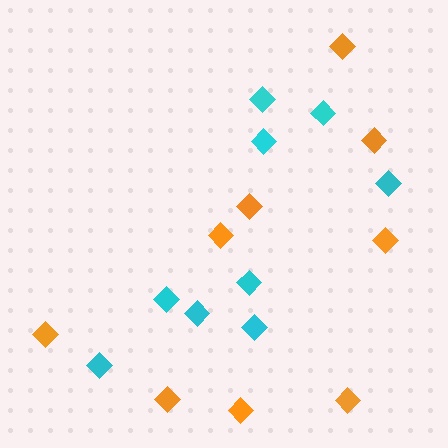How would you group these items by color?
There are 2 groups: one group of cyan diamonds (9) and one group of orange diamonds (9).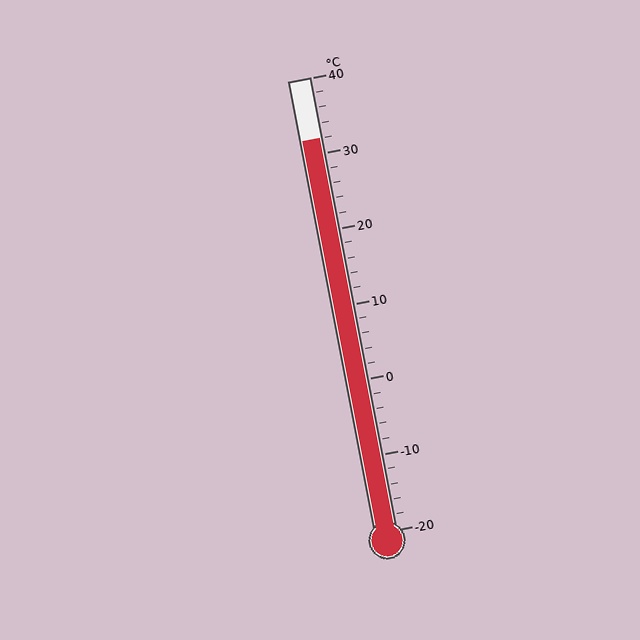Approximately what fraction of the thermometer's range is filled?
The thermometer is filled to approximately 85% of its range.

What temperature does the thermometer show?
The thermometer shows approximately 32°C.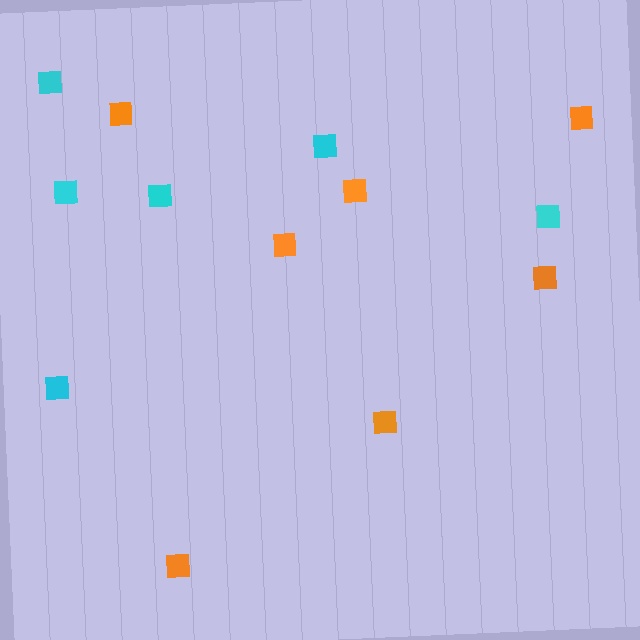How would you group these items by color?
There are 2 groups: one group of orange squares (7) and one group of cyan squares (6).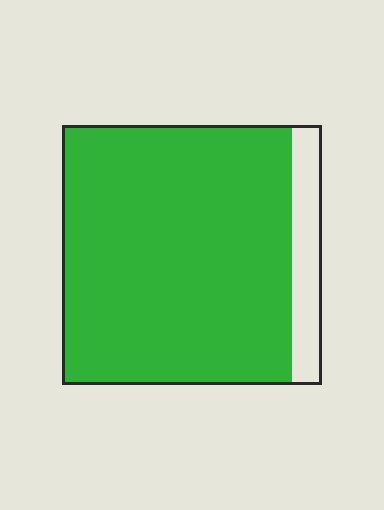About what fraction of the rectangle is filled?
About seven eighths (7/8).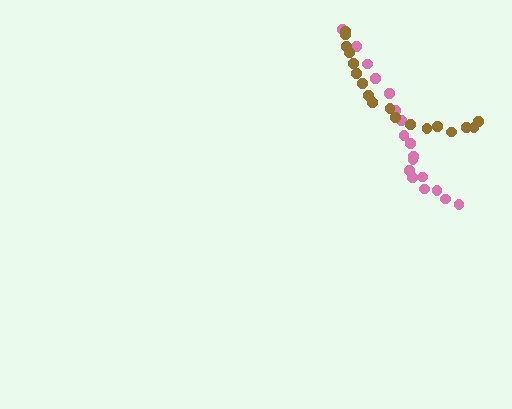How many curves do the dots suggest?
There are 2 distinct paths.